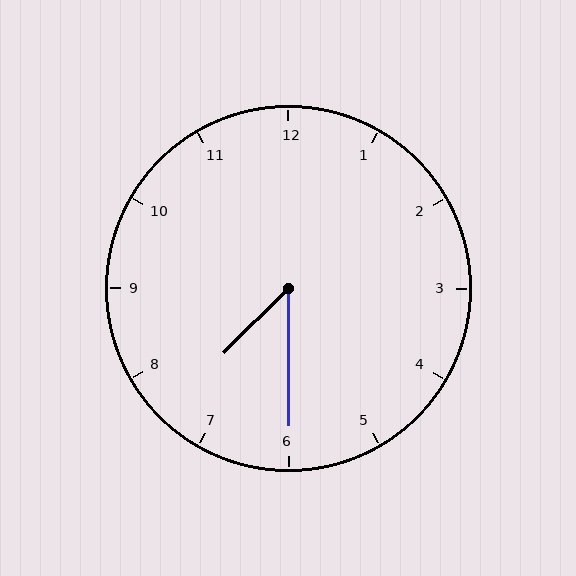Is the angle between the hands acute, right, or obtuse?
It is acute.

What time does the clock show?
7:30.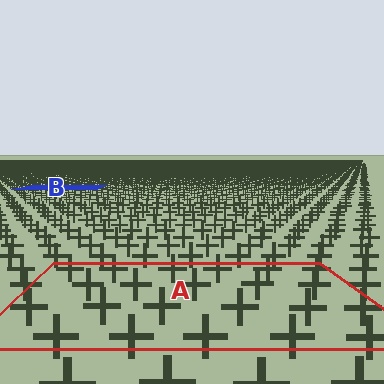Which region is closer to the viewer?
Region A is closer. The texture elements there are larger and more spread out.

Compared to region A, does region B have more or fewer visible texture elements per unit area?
Region B has more texture elements per unit area — they are packed more densely because it is farther away.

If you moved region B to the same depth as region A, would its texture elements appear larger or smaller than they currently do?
They would appear larger. At a closer depth, the same texture elements are projected at a bigger on-screen size.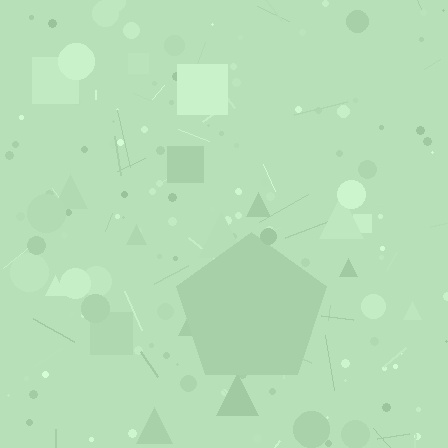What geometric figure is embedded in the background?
A pentagon is embedded in the background.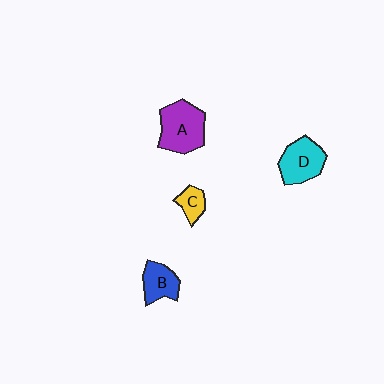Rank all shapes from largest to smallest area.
From largest to smallest: A (purple), D (cyan), B (blue), C (yellow).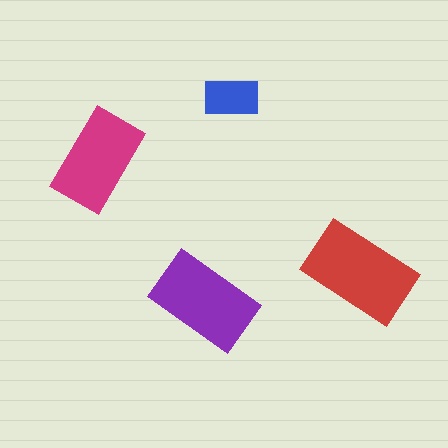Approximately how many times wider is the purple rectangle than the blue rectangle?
About 2 times wider.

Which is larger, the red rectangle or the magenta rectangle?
The red one.